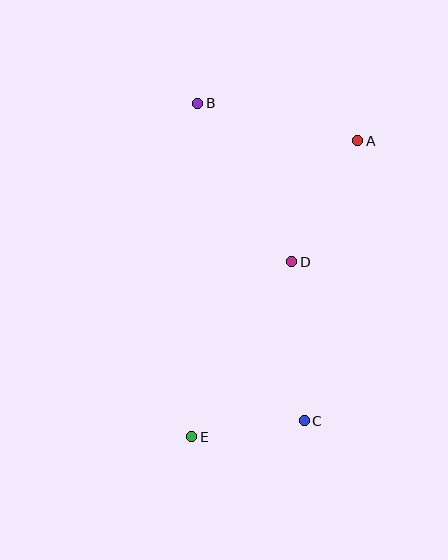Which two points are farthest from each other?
Points A and E are farthest from each other.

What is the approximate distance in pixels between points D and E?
The distance between D and E is approximately 201 pixels.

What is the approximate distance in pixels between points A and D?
The distance between A and D is approximately 138 pixels.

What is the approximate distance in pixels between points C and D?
The distance between C and D is approximately 159 pixels.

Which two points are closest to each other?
Points C and E are closest to each other.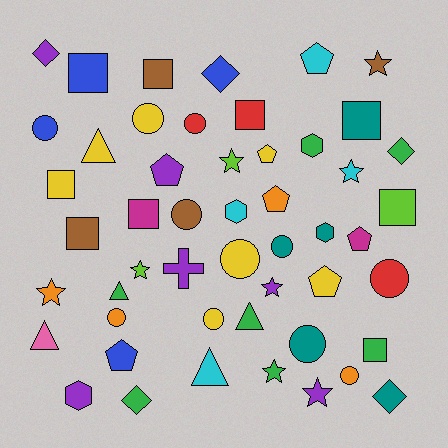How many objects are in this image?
There are 50 objects.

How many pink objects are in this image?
There is 1 pink object.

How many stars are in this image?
There are 8 stars.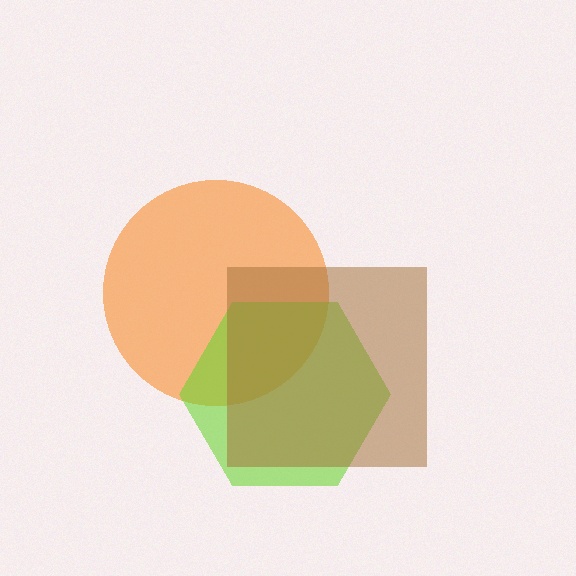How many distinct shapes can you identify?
There are 3 distinct shapes: an orange circle, a lime hexagon, a brown square.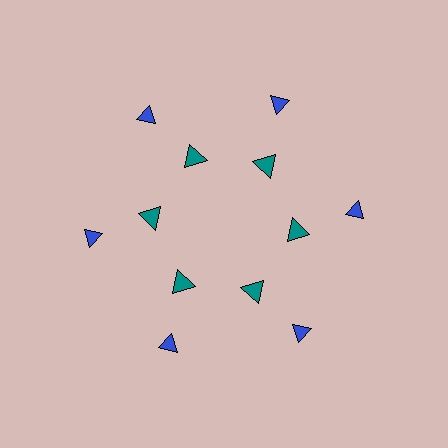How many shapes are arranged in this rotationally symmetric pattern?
There are 12 shapes, arranged in 6 groups of 2.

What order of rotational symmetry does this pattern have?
This pattern has 6-fold rotational symmetry.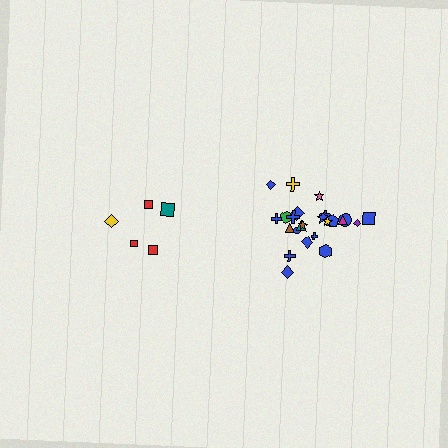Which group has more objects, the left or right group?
The right group.